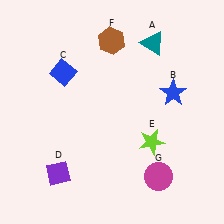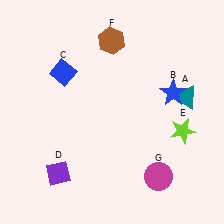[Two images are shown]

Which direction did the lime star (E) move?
The lime star (E) moved right.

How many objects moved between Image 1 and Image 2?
2 objects moved between the two images.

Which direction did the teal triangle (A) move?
The teal triangle (A) moved down.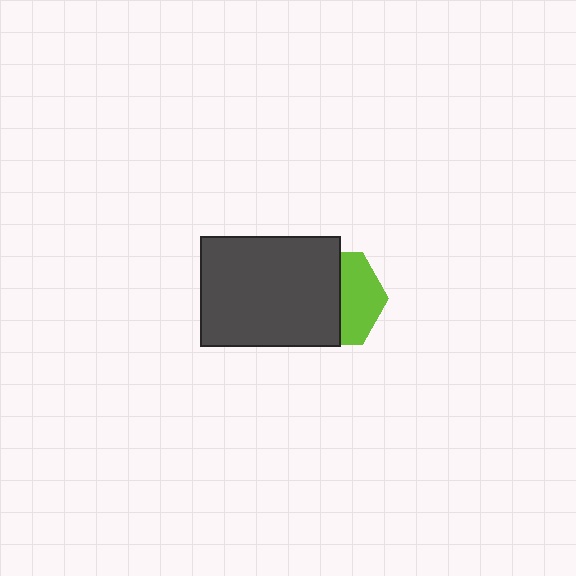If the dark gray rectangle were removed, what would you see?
You would see the complete lime hexagon.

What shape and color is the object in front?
The object in front is a dark gray rectangle.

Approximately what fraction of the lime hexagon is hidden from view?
Roughly 57% of the lime hexagon is hidden behind the dark gray rectangle.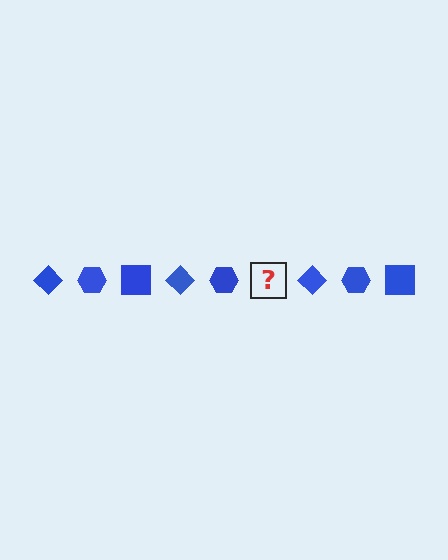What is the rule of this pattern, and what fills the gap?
The rule is that the pattern cycles through diamond, hexagon, square shapes in blue. The gap should be filled with a blue square.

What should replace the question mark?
The question mark should be replaced with a blue square.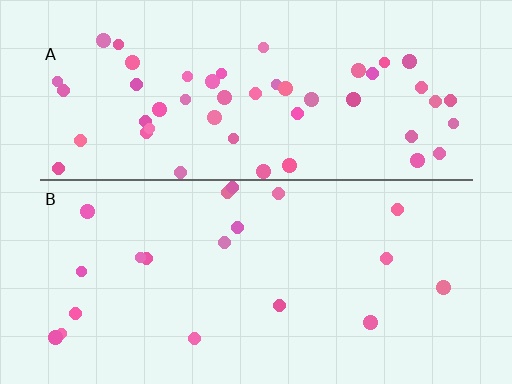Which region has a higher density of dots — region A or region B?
A (the top).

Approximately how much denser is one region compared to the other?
Approximately 2.6× — region A over region B.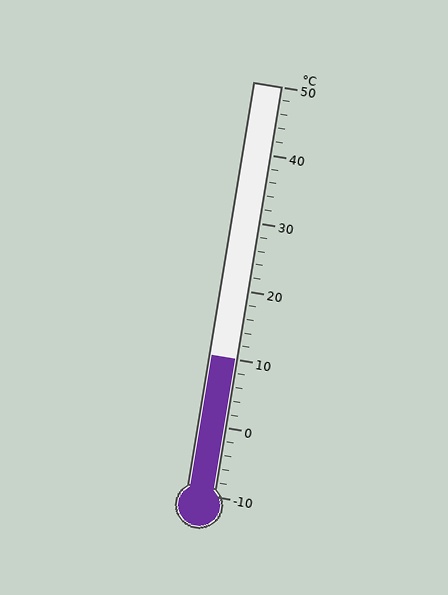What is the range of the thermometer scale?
The thermometer scale ranges from -10°C to 50°C.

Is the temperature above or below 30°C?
The temperature is below 30°C.